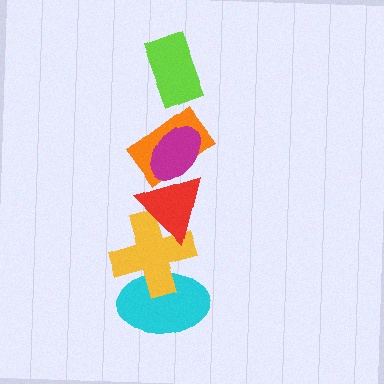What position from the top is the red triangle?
The red triangle is 4th from the top.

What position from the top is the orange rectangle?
The orange rectangle is 3rd from the top.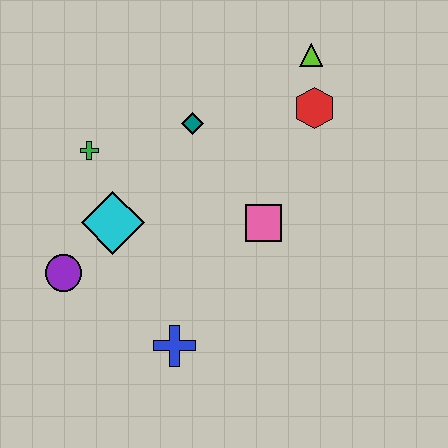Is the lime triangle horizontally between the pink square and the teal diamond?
No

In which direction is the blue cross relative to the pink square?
The blue cross is below the pink square.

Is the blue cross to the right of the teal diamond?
No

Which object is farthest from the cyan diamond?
The lime triangle is farthest from the cyan diamond.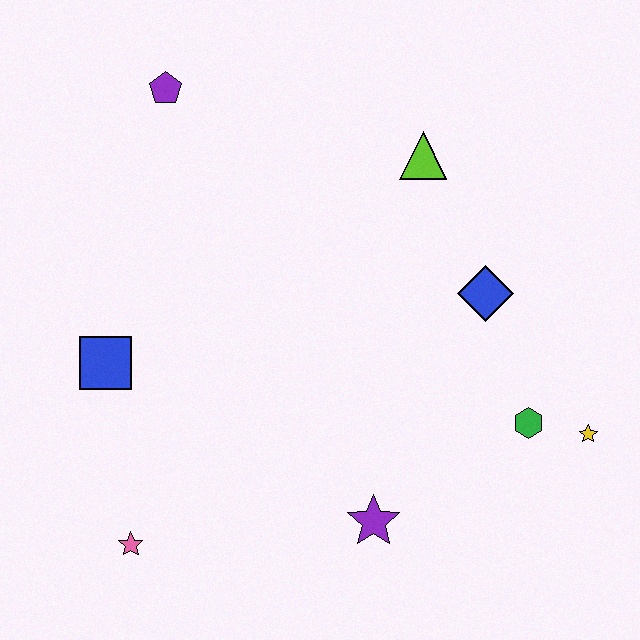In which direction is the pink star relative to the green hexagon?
The pink star is to the left of the green hexagon.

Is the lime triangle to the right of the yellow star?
No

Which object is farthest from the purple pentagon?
The yellow star is farthest from the purple pentagon.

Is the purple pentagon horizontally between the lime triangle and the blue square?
Yes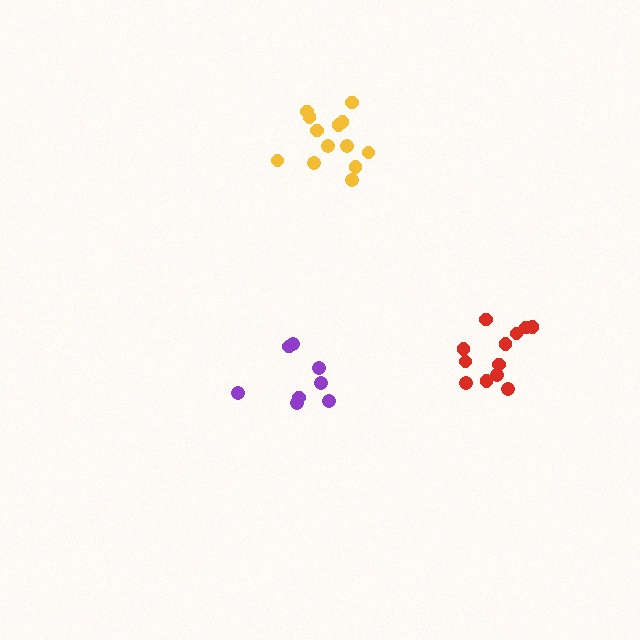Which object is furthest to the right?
The red cluster is rightmost.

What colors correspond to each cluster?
The clusters are colored: yellow, red, purple.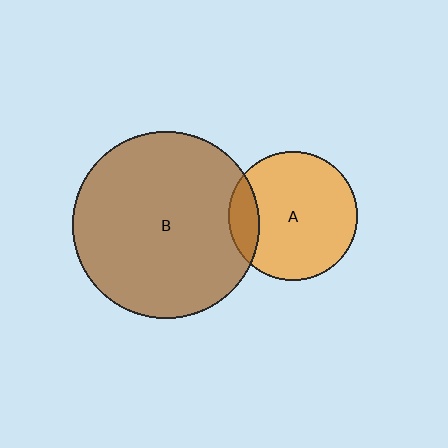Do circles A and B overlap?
Yes.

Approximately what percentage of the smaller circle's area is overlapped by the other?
Approximately 15%.